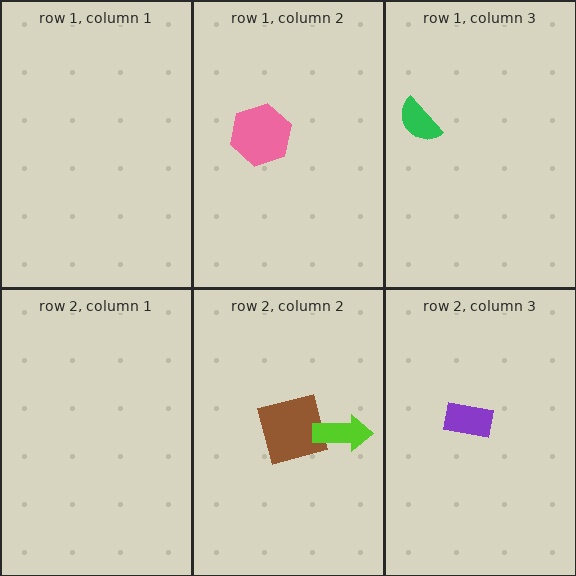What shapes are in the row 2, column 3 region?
The purple rectangle.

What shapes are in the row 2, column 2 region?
The brown square, the lime arrow.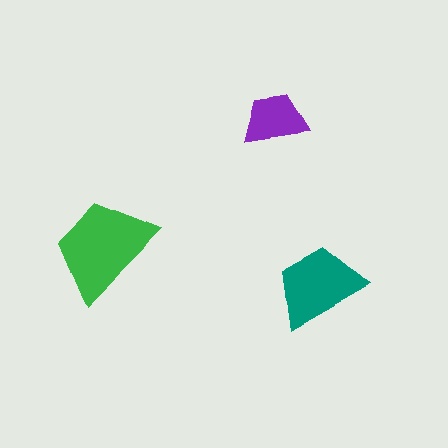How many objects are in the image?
There are 3 objects in the image.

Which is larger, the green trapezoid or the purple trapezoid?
The green one.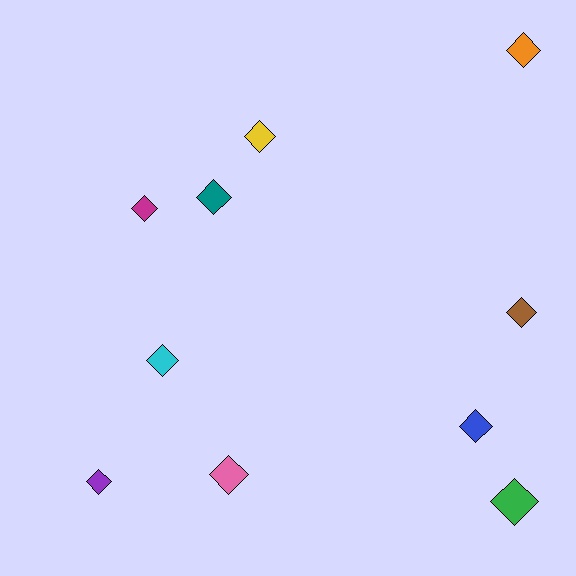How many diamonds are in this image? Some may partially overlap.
There are 10 diamonds.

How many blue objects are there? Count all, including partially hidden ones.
There is 1 blue object.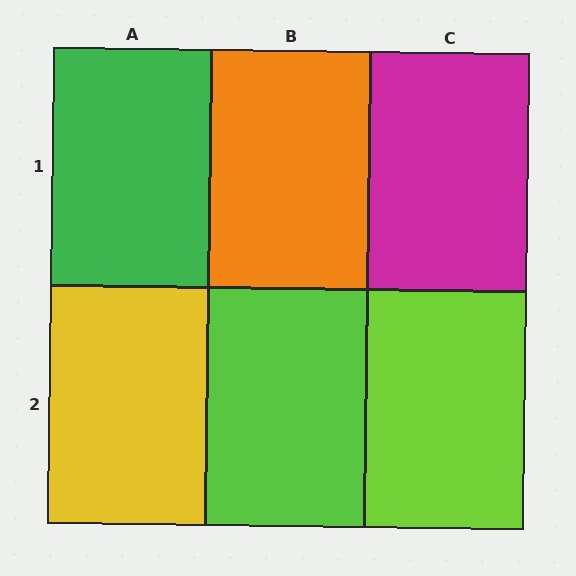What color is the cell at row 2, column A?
Yellow.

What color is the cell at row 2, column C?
Lime.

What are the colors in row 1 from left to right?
Green, orange, magenta.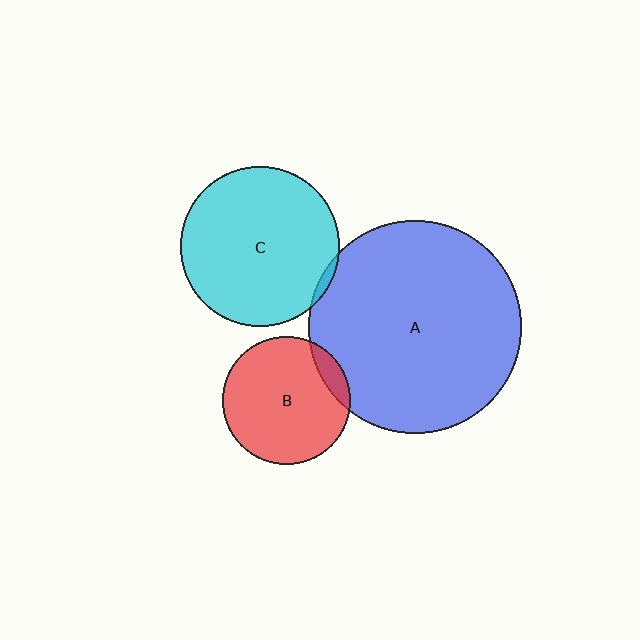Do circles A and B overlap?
Yes.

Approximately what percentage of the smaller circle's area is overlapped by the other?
Approximately 10%.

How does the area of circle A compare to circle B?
Approximately 2.8 times.